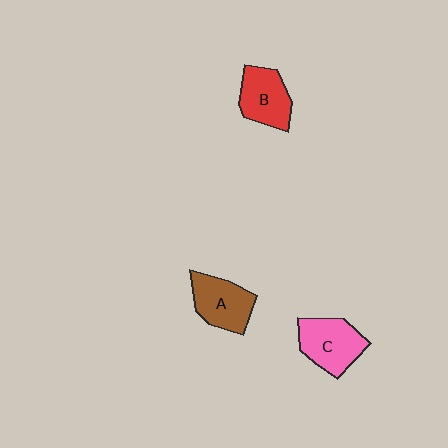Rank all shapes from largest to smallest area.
From largest to smallest: C (pink), A (brown), B (red).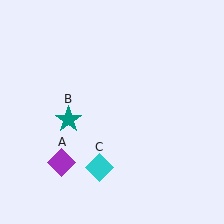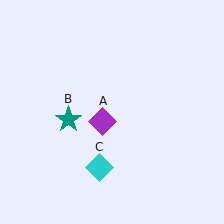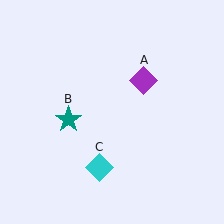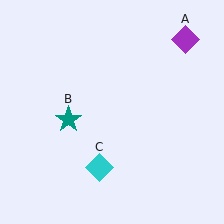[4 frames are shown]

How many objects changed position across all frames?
1 object changed position: purple diamond (object A).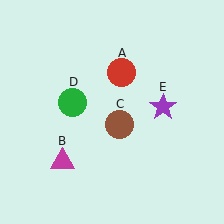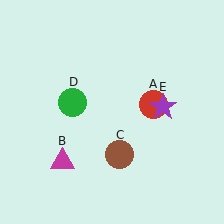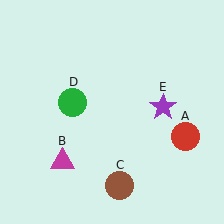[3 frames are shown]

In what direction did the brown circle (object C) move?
The brown circle (object C) moved down.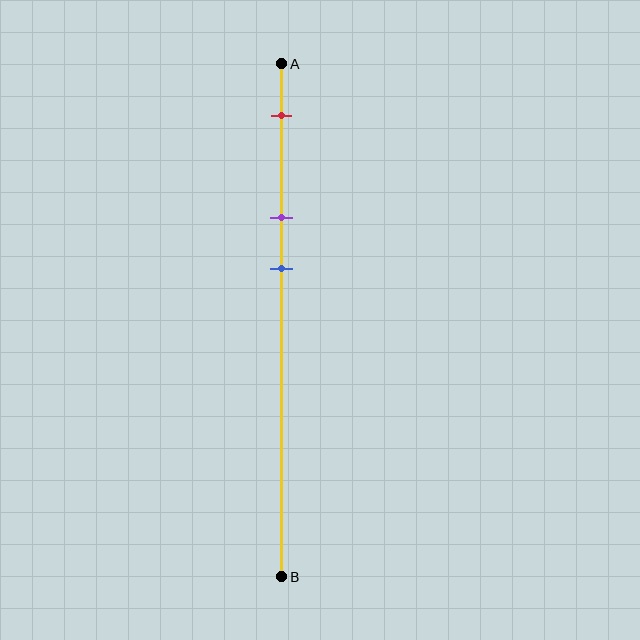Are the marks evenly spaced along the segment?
Yes, the marks are approximately evenly spaced.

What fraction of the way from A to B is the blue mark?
The blue mark is approximately 40% (0.4) of the way from A to B.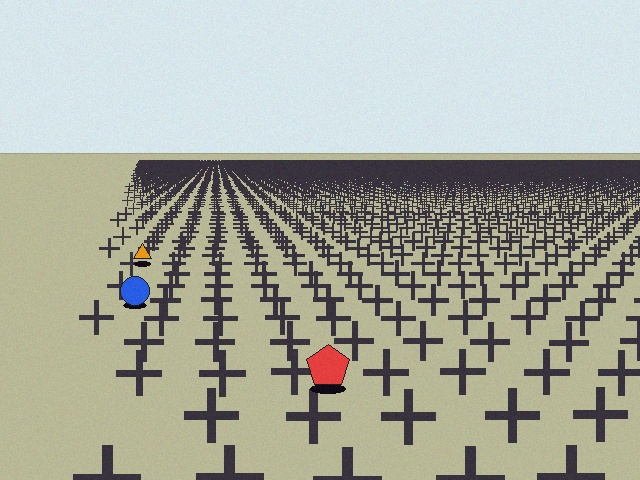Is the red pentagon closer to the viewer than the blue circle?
Yes. The red pentagon is closer — you can tell from the texture gradient: the ground texture is coarser near it.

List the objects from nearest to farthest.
From nearest to farthest: the red pentagon, the blue circle, the orange triangle.